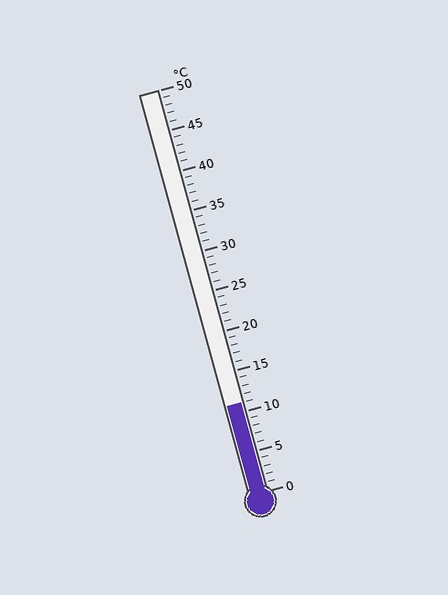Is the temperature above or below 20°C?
The temperature is below 20°C.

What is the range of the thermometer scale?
The thermometer scale ranges from 0°C to 50°C.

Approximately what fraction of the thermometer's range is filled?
The thermometer is filled to approximately 20% of its range.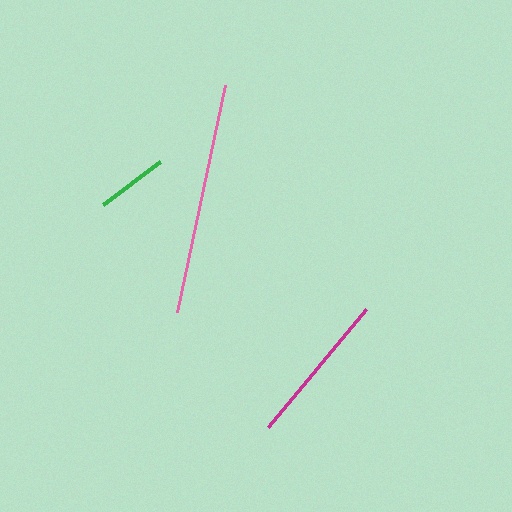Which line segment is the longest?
The pink line is the longest at approximately 233 pixels.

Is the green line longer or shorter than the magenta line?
The magenta line is longer than the green line.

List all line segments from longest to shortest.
From longest to shortest: pink, magenta, green.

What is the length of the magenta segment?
The magenta segment is approximately 153 pixels long.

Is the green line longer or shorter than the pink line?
The pink line is longer than the green line.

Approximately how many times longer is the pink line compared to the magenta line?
The pink line is approximately 1.5 times the length of the magenta line.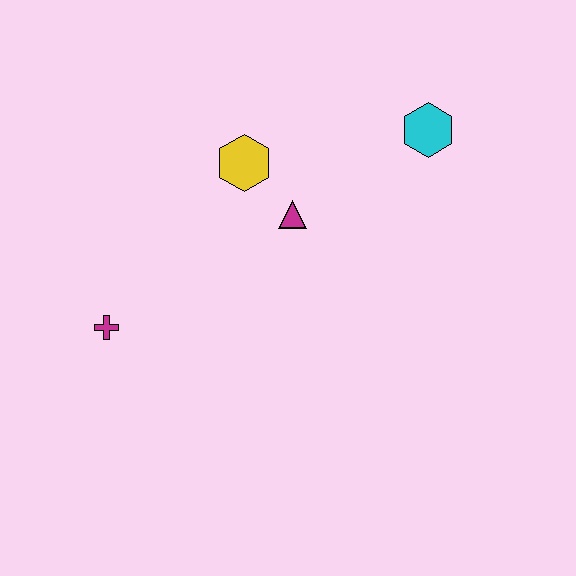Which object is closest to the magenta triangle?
The yellow hexagon is closest to the magenta triangle.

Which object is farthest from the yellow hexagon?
The magenta cross is farthest from the yellow hexagon.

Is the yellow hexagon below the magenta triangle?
No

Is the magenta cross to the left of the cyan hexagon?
Yes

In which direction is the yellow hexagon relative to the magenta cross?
The yellow hexagon is above the magenta cross.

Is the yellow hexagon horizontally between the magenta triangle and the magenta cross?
Yes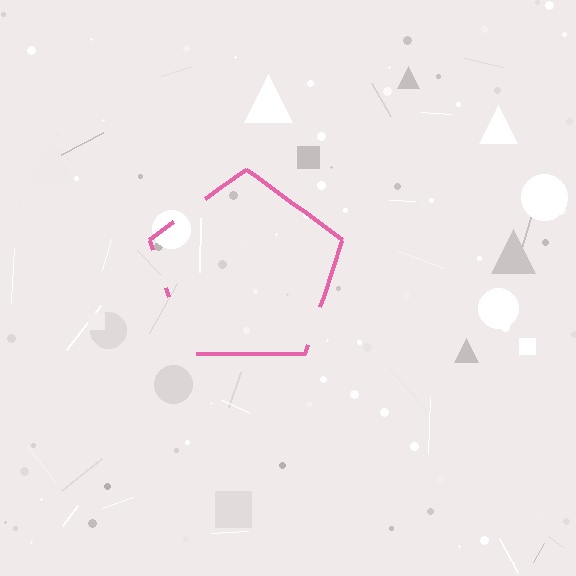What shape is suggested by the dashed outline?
The dashed outline suggests a pentagon.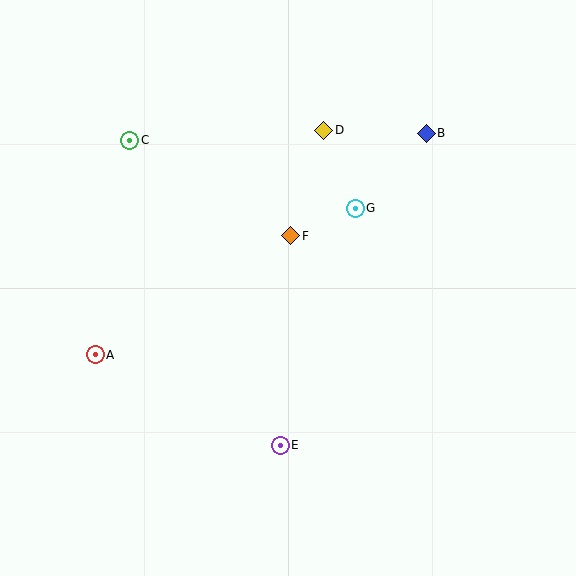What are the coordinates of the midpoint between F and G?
The midpoint between F and G is at (323, 222).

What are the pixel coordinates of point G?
Point G is at (355, 208).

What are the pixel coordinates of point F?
Point F is at (291, 236).